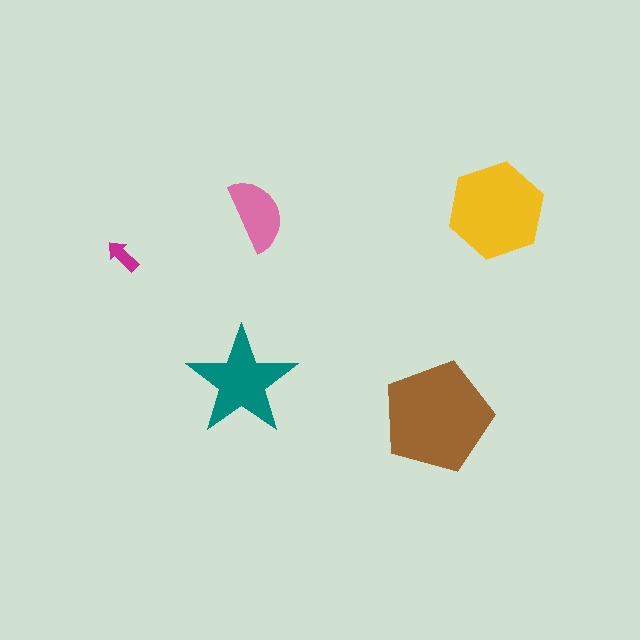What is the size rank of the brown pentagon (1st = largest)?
1st.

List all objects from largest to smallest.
The brown pentagon, the yellow hexagon, the teal star, the pink semicircle, the magenta arrow.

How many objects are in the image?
There are 5 objects in the image.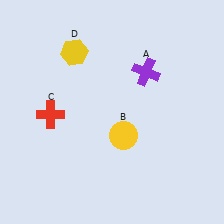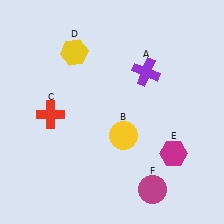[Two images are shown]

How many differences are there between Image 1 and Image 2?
There are 2 differences between the two images.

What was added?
A magenta hexagon (E), a magenta circle (F) were added in Image 2.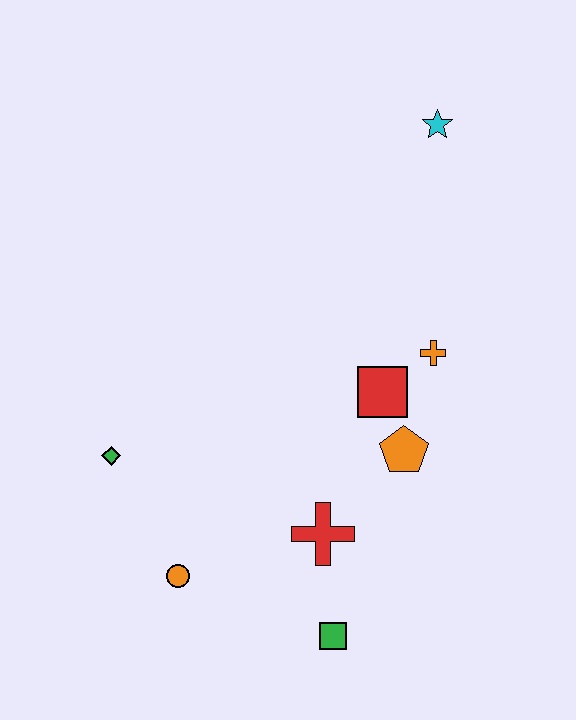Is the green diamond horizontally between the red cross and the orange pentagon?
No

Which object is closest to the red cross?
The green square is closest to the red cross.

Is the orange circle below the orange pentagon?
Yes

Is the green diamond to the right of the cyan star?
No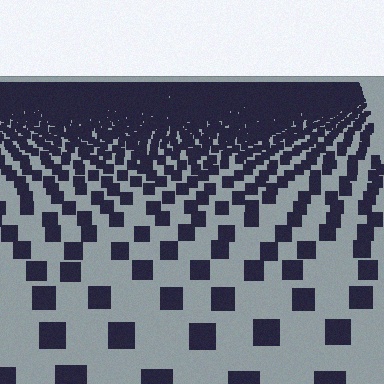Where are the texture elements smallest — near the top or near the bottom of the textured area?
Near the top.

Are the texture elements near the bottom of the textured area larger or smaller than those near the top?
Larger. Near the bottom, elements are closer to the viewer and appear at a bigger on-screen size.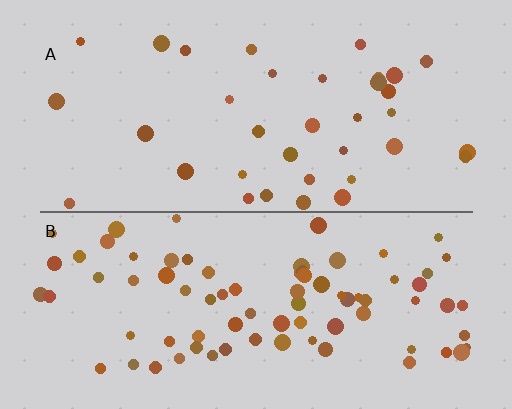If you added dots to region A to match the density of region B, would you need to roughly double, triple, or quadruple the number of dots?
Approximately double.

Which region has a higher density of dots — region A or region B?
B (the bottom).